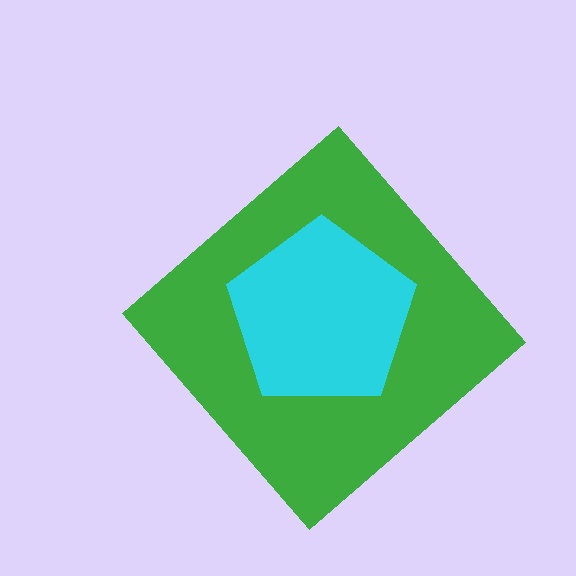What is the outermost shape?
The green diamond.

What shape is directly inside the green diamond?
The cyan pentagon.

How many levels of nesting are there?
2.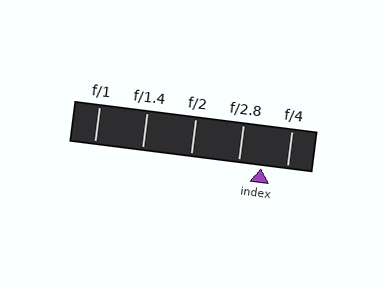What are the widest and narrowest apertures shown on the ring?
The widest aperture shown is f/1 and the narrowest is f/4.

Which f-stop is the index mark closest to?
The index mark is closest to f/2.8.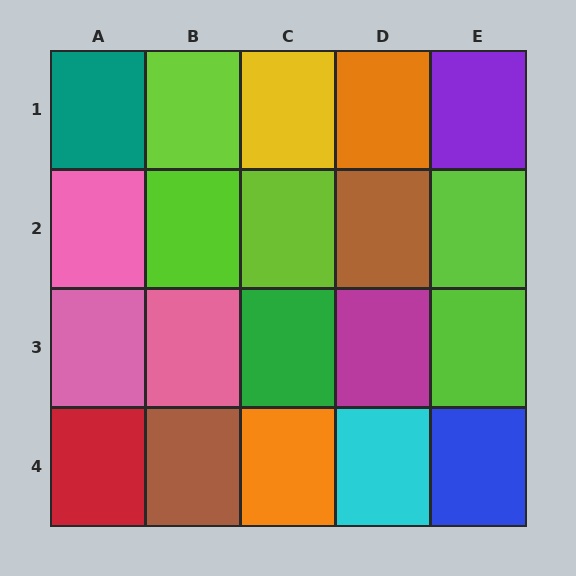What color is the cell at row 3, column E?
Lime.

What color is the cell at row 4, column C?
Orange.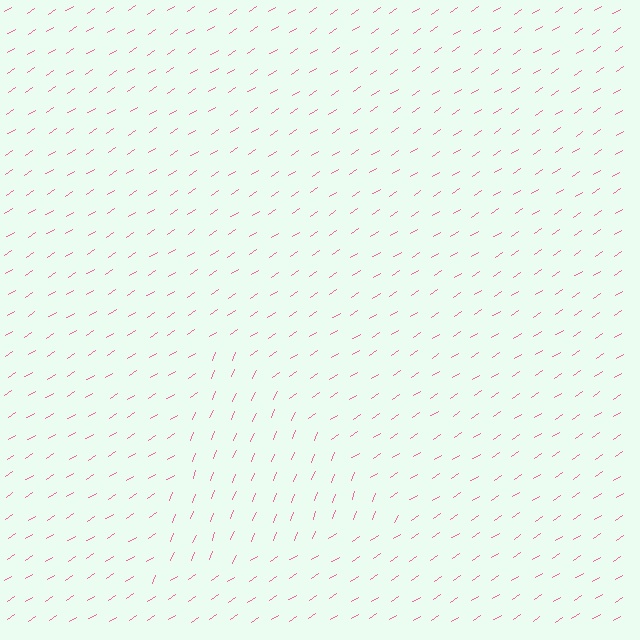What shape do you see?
I see a triangle.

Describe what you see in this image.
The image is filled with small pink line segments. A triangle region in the image has lines oriented differently from the surrounding lines, creating a visible texture boundary.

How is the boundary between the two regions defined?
The boundary is defined purely by a change in line orientation (approximately 35 degrees difference). All lines are the same color and thickness.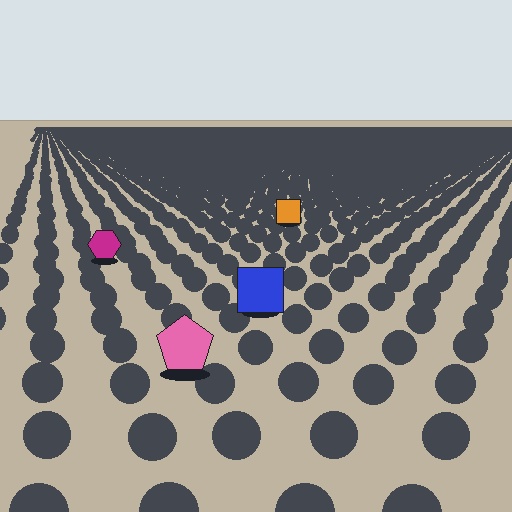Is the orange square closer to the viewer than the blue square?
No. The blue square is closer — you can tell from the texture gradient: the ground texture is coarser near it.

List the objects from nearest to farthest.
From nearest to farthest: the pink pentagon, the blue square, the magenta hexagon, the orange square.